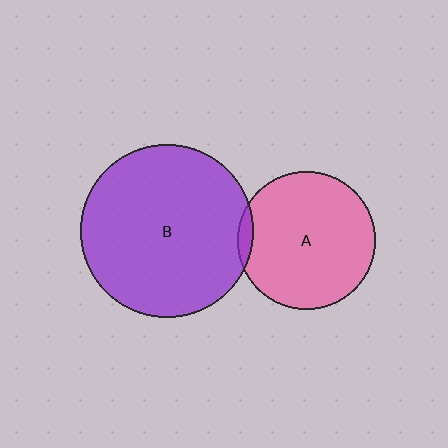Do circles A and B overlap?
Yes.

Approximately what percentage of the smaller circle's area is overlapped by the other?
Approximately 5%.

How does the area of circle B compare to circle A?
Approximately 1.6 times.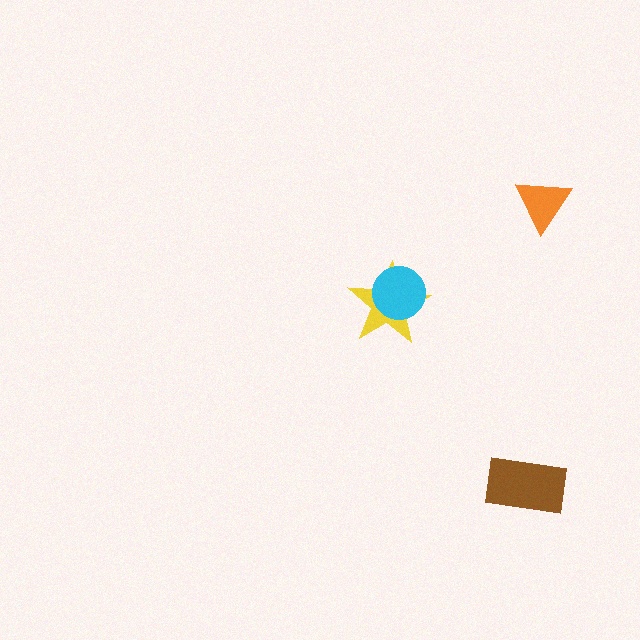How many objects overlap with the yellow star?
1 object overlaps with the yellow star.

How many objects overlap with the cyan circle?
1 object overlaps with the cyan circle.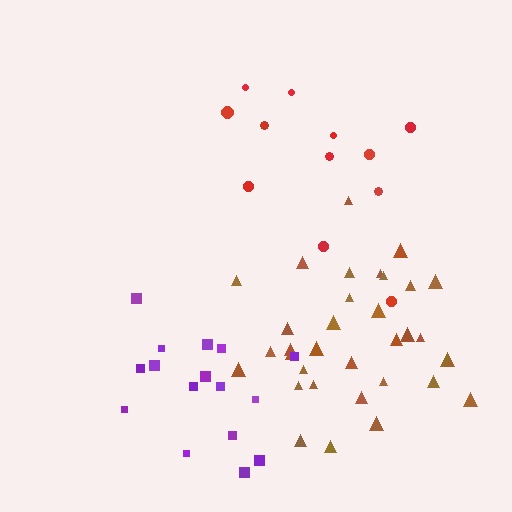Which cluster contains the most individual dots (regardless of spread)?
Brown (34).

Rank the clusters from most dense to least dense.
brown, purple, red.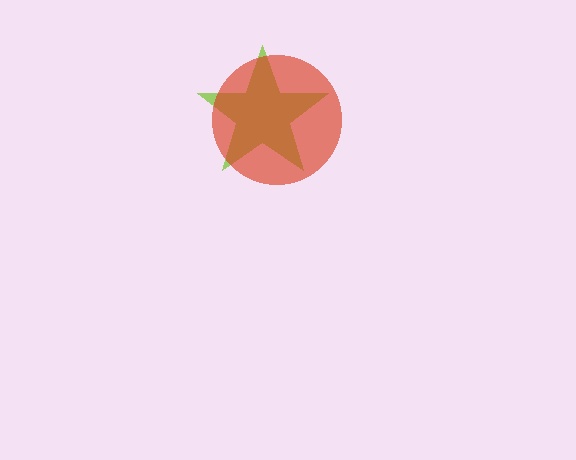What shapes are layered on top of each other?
The layered shapes are: a lime star, a red circle.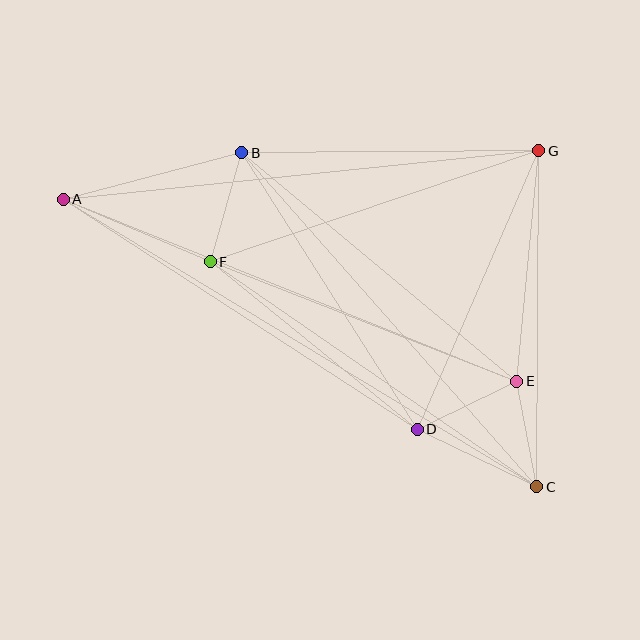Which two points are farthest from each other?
Points A and C are farthest from each other.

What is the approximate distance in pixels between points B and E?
The distance between B and E is approximately 358 pixels.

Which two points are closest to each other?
Points C and E are closest to each other.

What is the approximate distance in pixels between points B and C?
The distance between B and C is approximately 446 pixels.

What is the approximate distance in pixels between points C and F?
The distance between C and F is approximately 397 pixels.